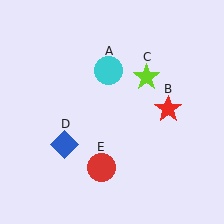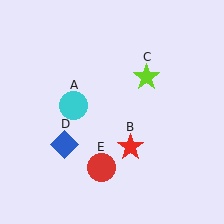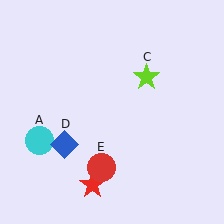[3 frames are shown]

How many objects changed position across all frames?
2 objects changed position: cyan circle (object A), red star (object B).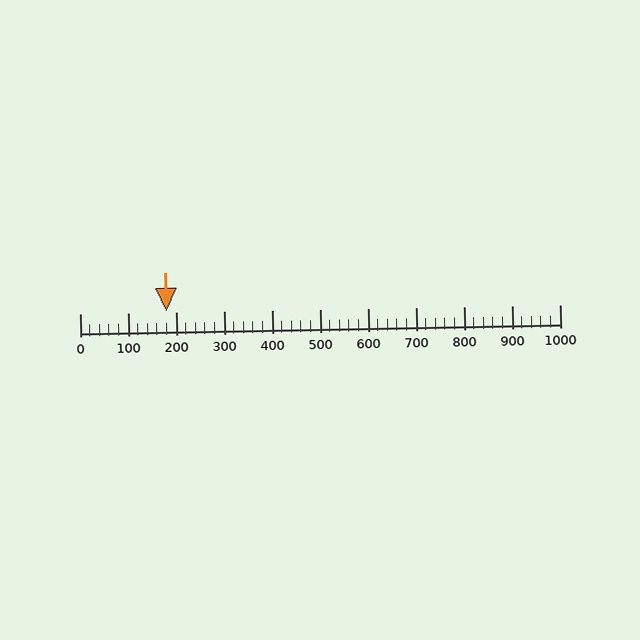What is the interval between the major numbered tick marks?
The major tick marks are spaced 100 units apart.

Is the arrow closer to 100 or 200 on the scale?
The arrow is closer to 200.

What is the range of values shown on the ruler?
The ruler shows values from 0 to 1000.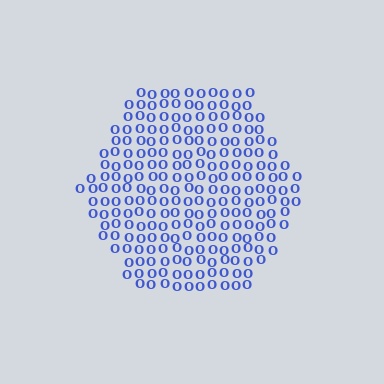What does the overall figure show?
The overall figure shows a hexagon.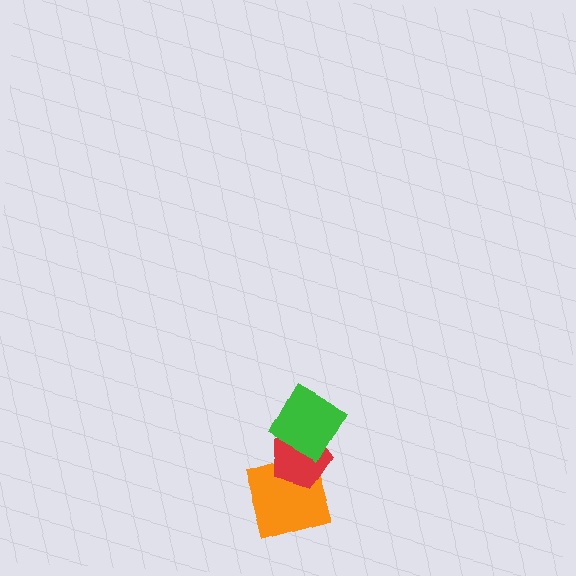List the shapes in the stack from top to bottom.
From top to bottom: the green diamond, the red pentagon, the orange square.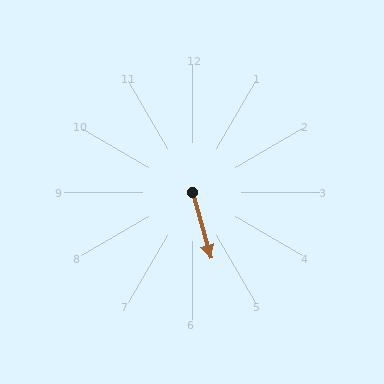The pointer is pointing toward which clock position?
Roughly 5 o'clock.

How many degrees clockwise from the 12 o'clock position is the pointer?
Approximately 164 degrees.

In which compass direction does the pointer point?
South.